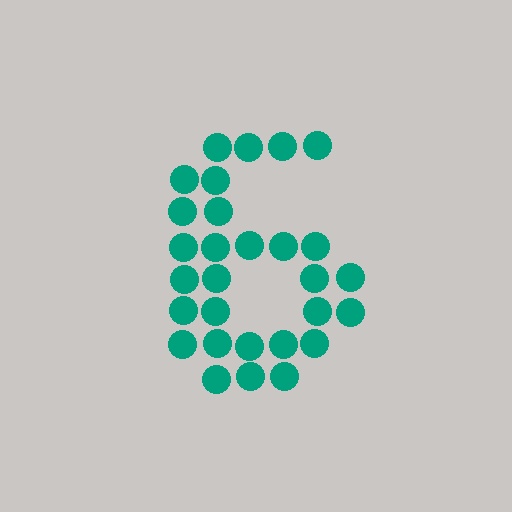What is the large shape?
The large shape is the digit 6.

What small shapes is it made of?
It is made of small circles.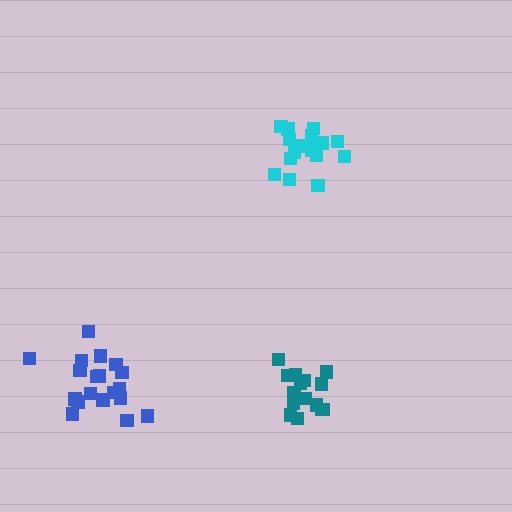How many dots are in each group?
Group 1: 19 dots, Group 2: 15 dots, Group 3: 18 dots (52 total).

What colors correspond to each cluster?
The clusters are colored: blue, teal, cyan.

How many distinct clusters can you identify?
There are 3 distinct clusters.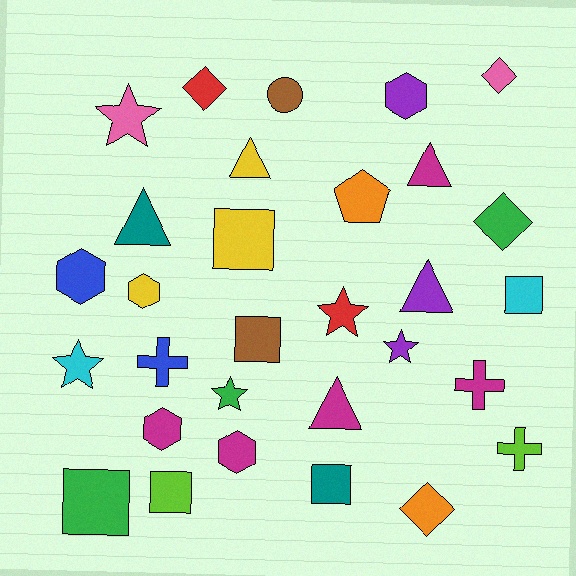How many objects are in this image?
There are 30 objects.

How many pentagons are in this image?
There is 1 pentagon.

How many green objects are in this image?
There are 3 green objects.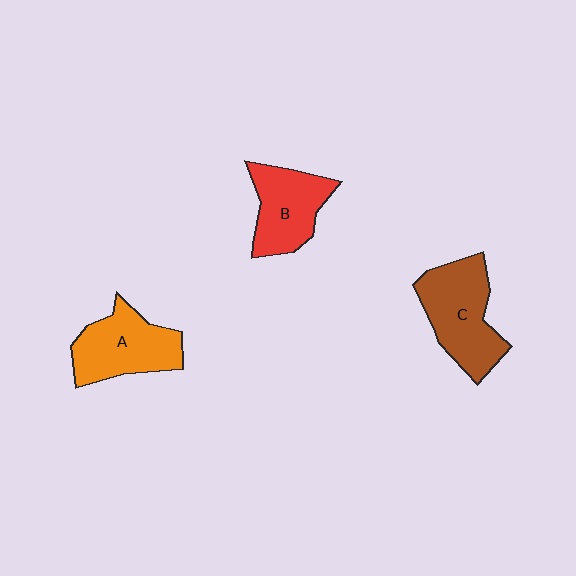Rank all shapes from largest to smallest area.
From largest to smallest: C (brown), A (orange), B (red).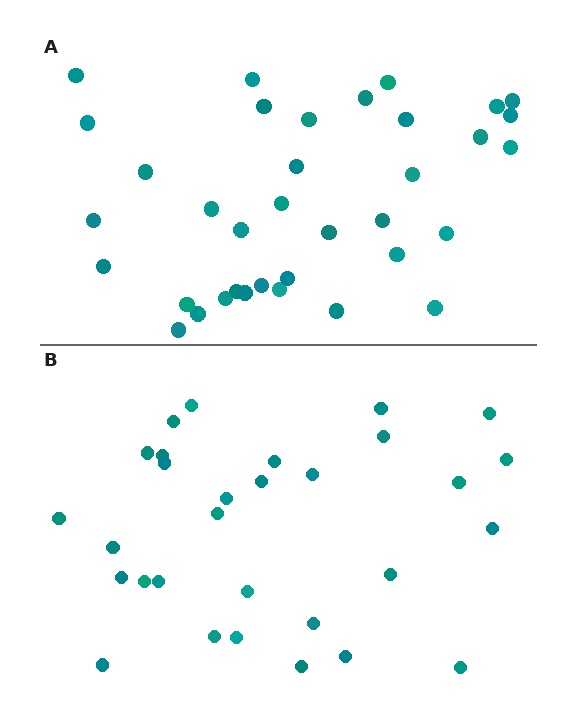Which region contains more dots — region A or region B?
Region A (the top region) has more dots.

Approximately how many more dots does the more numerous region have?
Region A has about 6 more dots than region B.